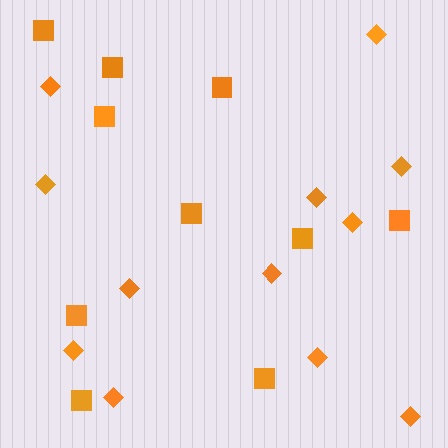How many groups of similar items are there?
There are 2 groups: one group of diamonds (12) and one group of squares (10).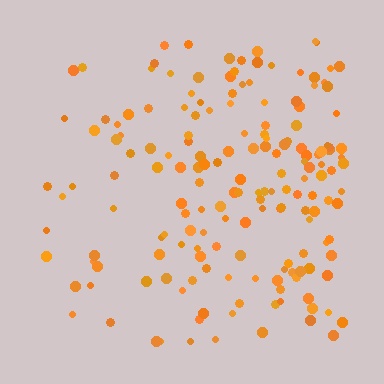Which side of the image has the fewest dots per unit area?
The left.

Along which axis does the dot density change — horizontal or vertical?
Horizontal.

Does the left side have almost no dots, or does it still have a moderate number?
Still a moderate number, just noticeably fewer than the right.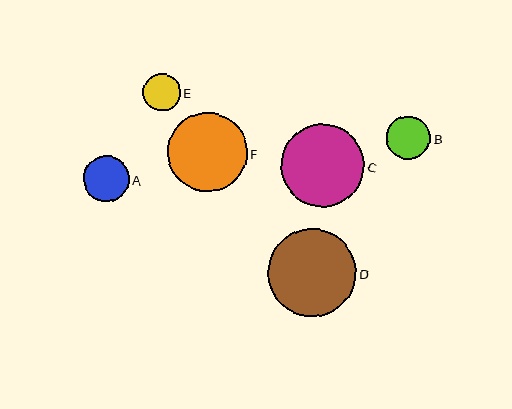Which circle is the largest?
Circle D is the largest with a size of approximately 88 pixels.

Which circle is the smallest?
Circle E is the smallest with a size of approximately 38 pixels.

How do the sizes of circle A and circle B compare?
Circle A and circle B are approximately the same size.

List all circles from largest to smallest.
From largest to smallest: D, C, F, A, B, E.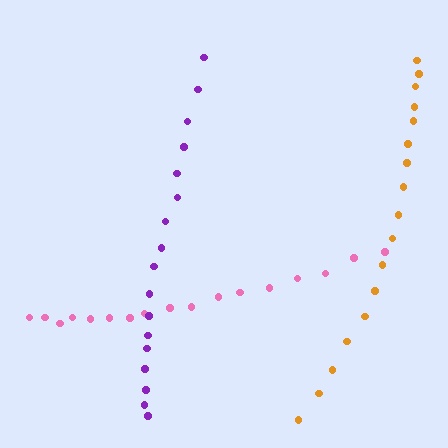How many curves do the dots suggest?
There are 3 distinct paths.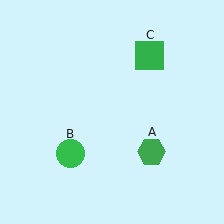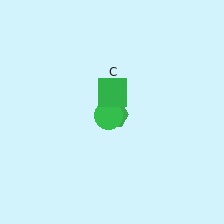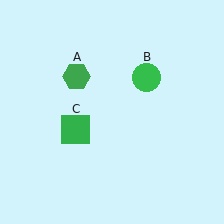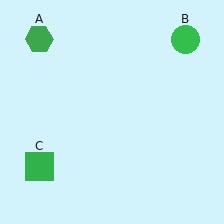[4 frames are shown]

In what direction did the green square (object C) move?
The green square (object C) moved down and to the left.